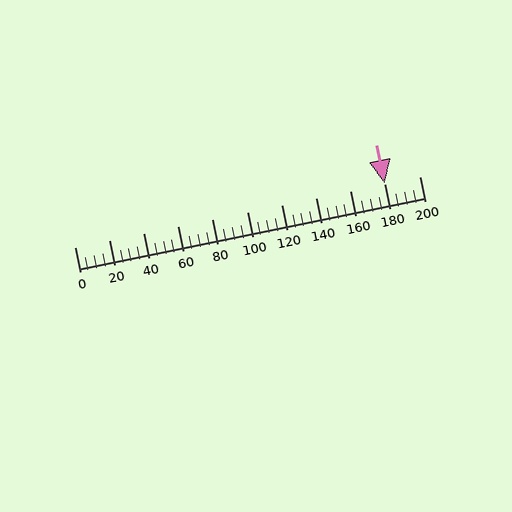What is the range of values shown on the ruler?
The ruler shows values from 0 to 200.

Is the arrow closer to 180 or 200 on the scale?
The arrow is closer to 180.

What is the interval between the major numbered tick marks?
The major tick marks are spaced 20 units apart.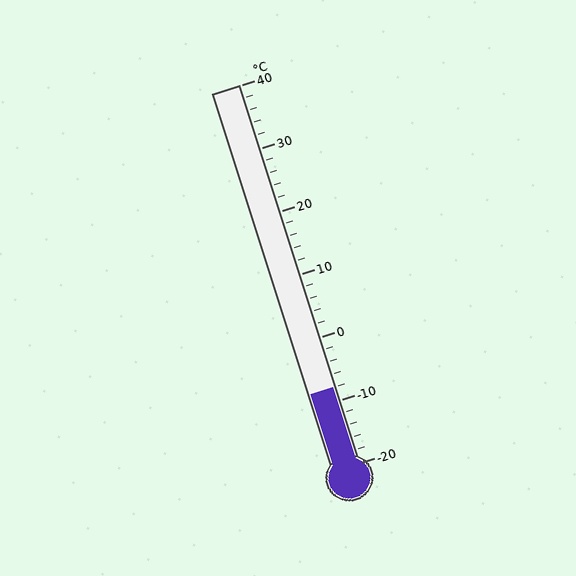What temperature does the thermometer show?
The thermometer shows approximately -8°C.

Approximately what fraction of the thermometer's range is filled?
The thermometer is filled to approximately 20% of its range.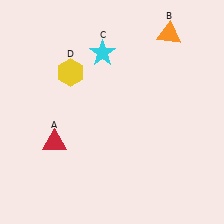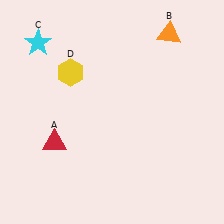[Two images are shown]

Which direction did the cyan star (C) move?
The cyan star (C) moved left.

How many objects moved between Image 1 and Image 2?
1 object moved between the two images.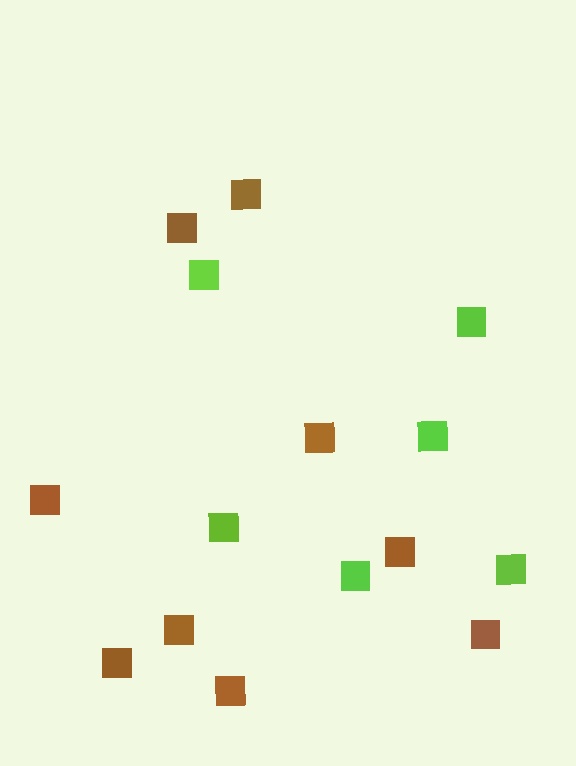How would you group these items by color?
There are 2 groups: one group of brown squares (9) and one group of lime squares (6).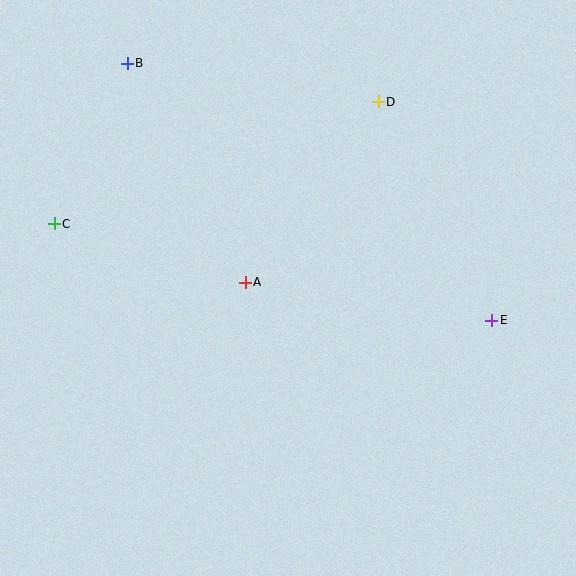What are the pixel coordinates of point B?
Point B is at (127, 63).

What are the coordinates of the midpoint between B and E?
The midpoint between B and E is at (310, 192).